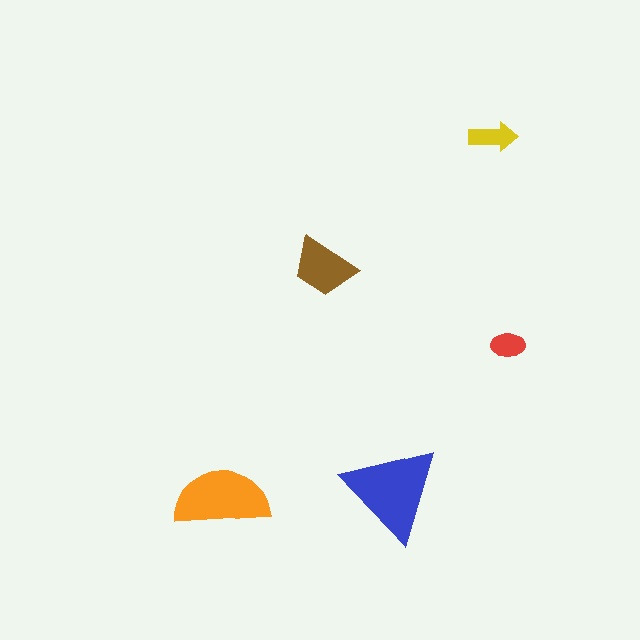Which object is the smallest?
The red ellipse.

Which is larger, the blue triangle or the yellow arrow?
The blue triangle.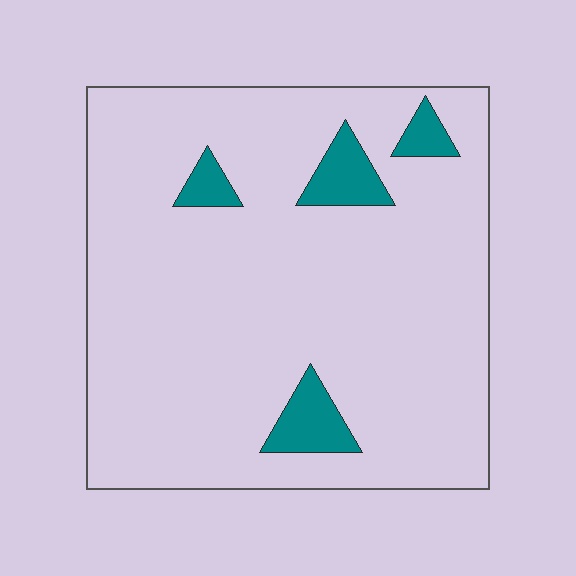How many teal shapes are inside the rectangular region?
4.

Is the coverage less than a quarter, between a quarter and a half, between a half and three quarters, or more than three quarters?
Less than a quarter.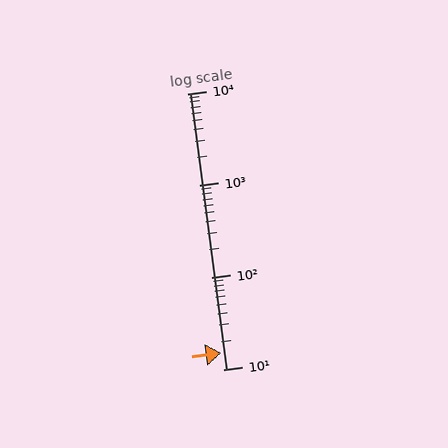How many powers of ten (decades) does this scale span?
The scale spans 3 decades, from 10 to 10000.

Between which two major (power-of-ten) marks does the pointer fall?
The pointer is between 10 and 100.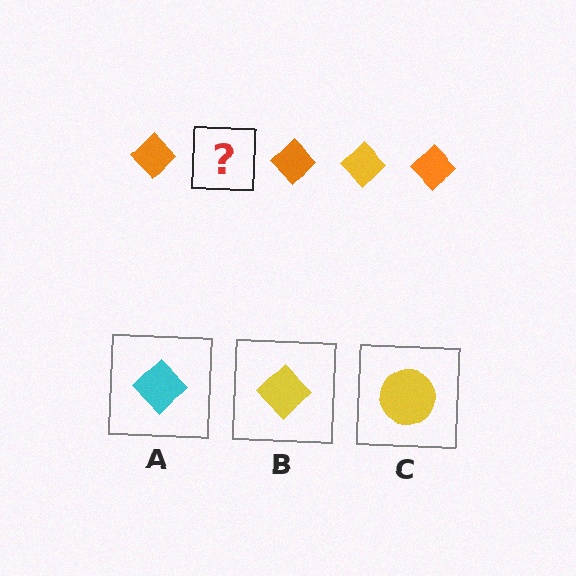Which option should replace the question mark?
Option B.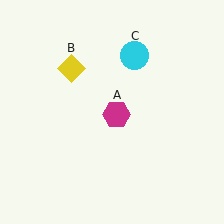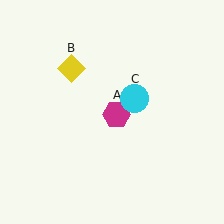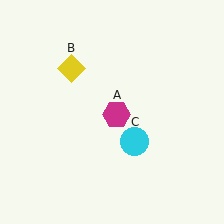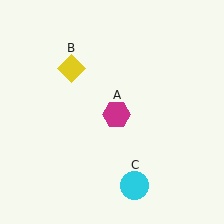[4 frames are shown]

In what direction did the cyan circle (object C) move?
The cyan circle (object C) moved down.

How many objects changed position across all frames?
1 object changed position: cyan circle (object C).